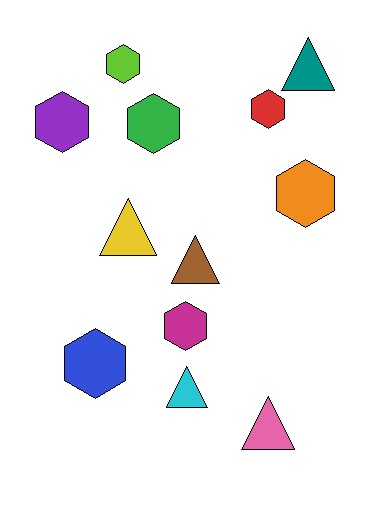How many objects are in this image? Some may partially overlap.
There are 12 objects.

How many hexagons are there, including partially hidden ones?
There are 7 hexagons.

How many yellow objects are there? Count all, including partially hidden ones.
There is 1 yellow object.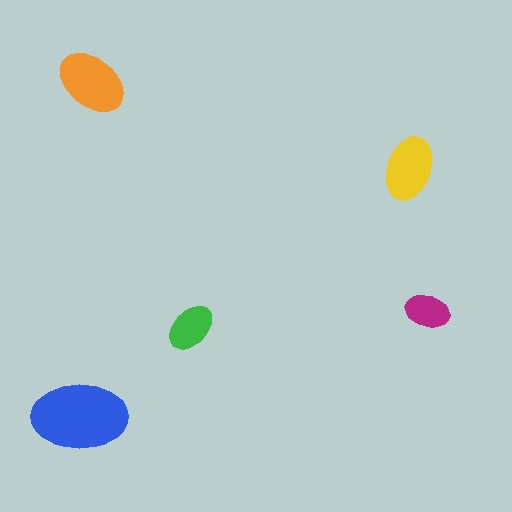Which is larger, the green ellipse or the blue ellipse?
The blue one.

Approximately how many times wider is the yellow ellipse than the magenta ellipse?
About 1.5 times wider.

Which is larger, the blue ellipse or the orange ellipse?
The blue one.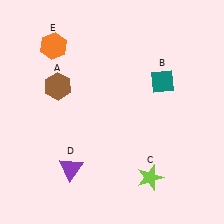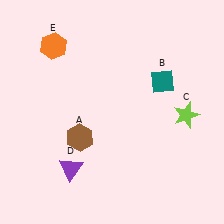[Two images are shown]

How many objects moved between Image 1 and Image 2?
2 objects moved between the two images.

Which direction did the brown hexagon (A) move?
The brown hexagon (A) moved down.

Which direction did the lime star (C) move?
The lime star (C) moved up.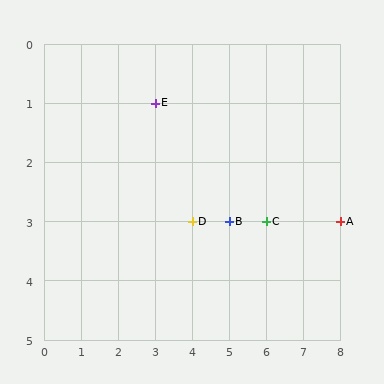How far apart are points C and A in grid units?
Points C and A are 2 columns apart.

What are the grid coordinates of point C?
Point C is at grid coordinates (6, 3).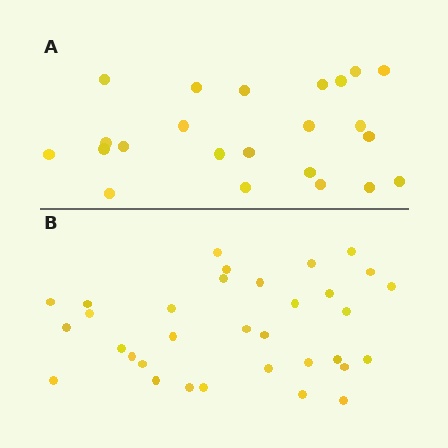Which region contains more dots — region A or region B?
Region B (the bottom region) has more dots.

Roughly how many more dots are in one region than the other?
Region B has roughly 10 or so more dots than region A.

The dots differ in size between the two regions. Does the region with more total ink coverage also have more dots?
No. Region A has more total ink coverage because its dots are larger, but region B actually contains more individual dots. Total area can be misleading — the number of items is what matters here.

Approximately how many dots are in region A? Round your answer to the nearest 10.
About 20 dots. (The exact count is 23, which rounds to 20.)